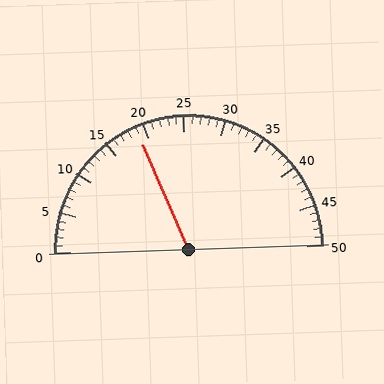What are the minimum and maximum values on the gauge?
The gauge ranges from 0 to 50.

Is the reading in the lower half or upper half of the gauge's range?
The reading is in the lower half of the range (0 to 50).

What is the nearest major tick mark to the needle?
The nearest major tick mark is 20.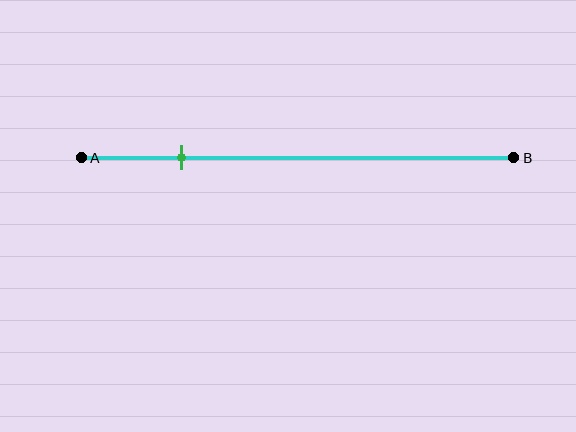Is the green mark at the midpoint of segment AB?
No, the mark is at about 25% from A, not at the 50% midpoint.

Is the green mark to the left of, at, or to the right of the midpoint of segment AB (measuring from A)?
The green mark is to the left of the midpoint of segment AB.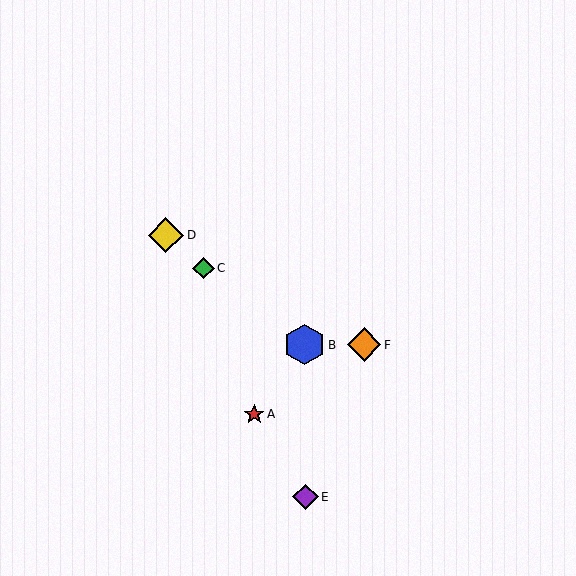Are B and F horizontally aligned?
Yes, both are at y≈345.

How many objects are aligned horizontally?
2 objects (B, F) are aligned horizontally.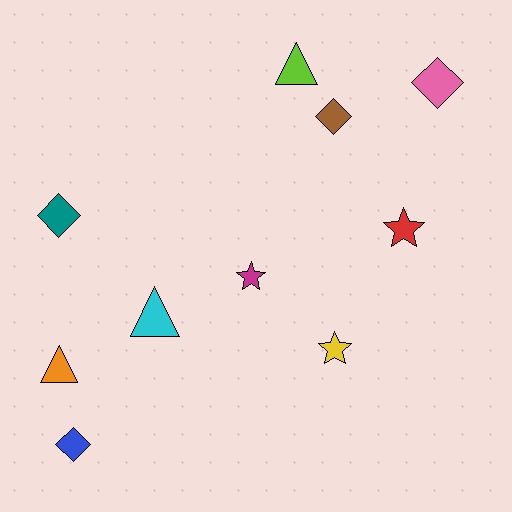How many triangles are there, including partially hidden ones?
There are 3 triangles.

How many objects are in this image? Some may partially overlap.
There are 10 objects.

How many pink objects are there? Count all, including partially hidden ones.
There is 1 pink object.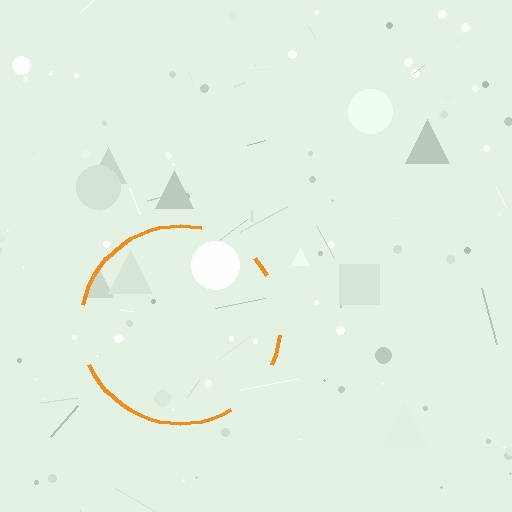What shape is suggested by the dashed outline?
The dashed outline suggests a circle.